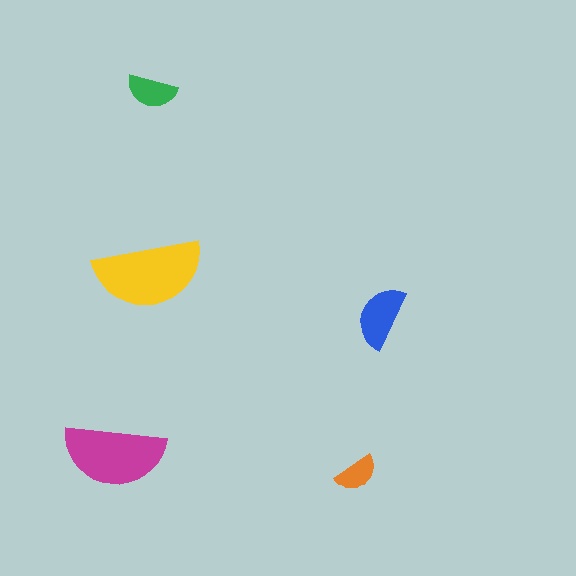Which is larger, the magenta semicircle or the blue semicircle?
The magenta one.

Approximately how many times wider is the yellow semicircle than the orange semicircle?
About 2.5 times wider.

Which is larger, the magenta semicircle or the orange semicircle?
The magenta one.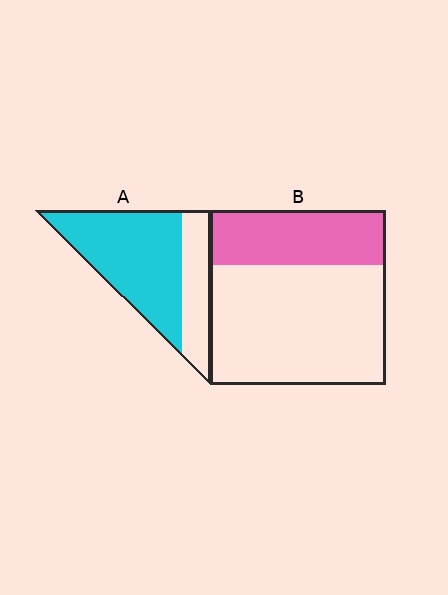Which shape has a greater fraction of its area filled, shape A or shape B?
Shape A.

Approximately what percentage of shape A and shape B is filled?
A is approximately 70% and B is approximately 30%.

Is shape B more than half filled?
No.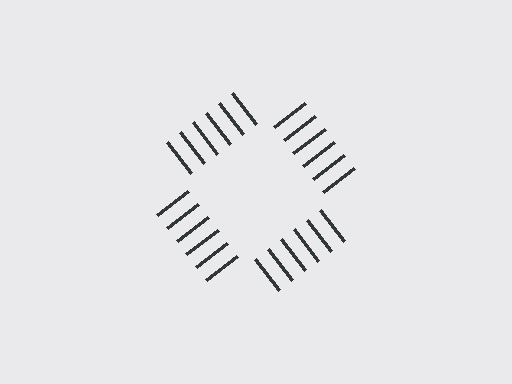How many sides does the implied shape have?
4 sides — the line-ends trace a square.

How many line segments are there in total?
24 — 6 along each of the 4 edges.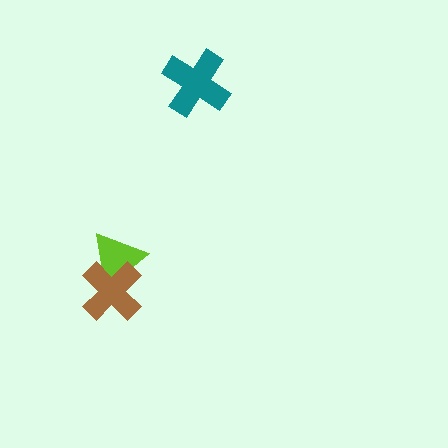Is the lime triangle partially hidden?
Yes, it is partially covered by another shape.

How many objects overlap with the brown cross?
1 object overlaps with the brown cross.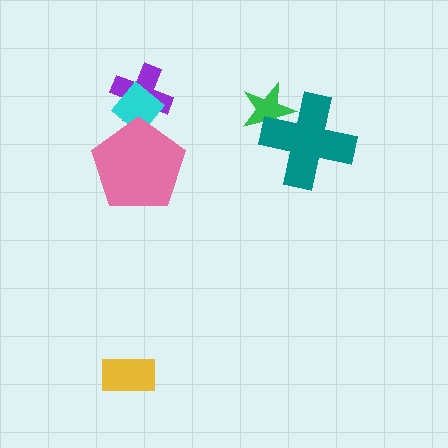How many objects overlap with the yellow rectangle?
0 objects overlap with the yellow rectangle.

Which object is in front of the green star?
The teal cross is in front of the green star.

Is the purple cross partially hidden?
Yes, it is partially covered by another shape.